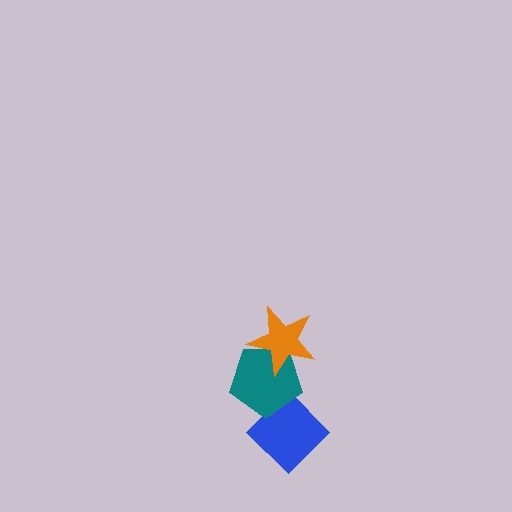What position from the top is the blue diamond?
The blue diamond is 3rd from the top.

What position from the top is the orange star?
The orange star is 1st from the top.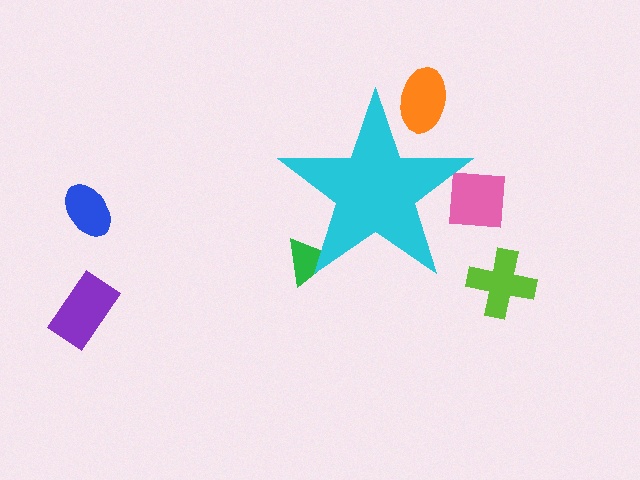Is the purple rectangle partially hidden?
No, the purple rectangle is fully visible.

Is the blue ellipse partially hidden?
No, the blue ellipse is fully visible.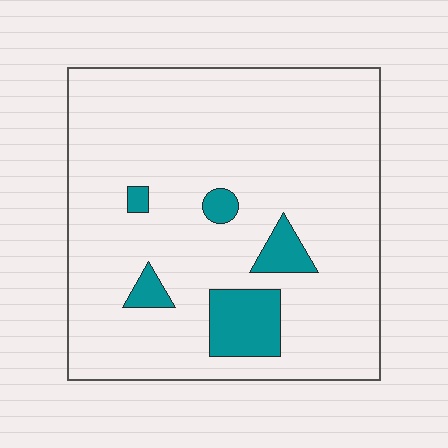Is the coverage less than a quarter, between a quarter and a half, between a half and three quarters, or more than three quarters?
Less than a quarter.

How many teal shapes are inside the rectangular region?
5.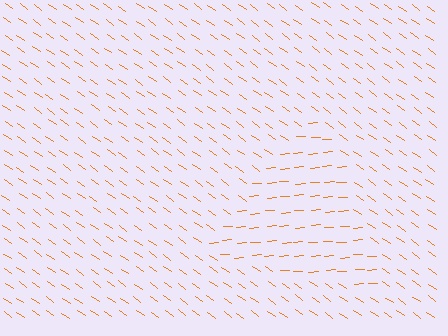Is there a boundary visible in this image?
Yes, there is a texture boundary formed by a change in line orientation.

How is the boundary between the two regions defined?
The boundary is defined purely by a change in line orientation (approximately 39 degrees difference). All lines are the same color and thickness.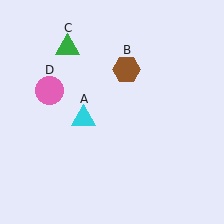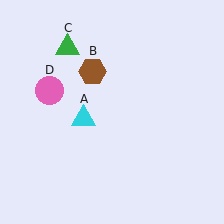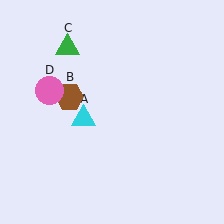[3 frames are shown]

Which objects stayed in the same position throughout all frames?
Cyan triangle (object A) and green triangle (object C) and pink circle (object D) remained stationary.